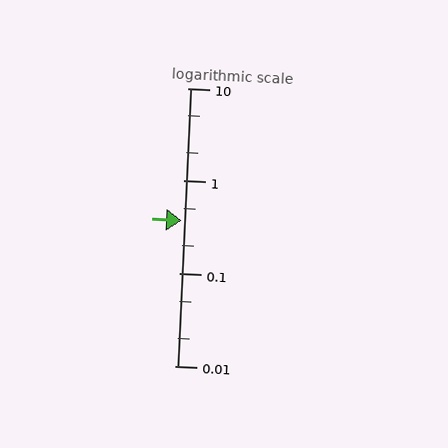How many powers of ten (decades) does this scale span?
The scale spans 3 decades, from 0.01 to 10.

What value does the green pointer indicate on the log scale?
The pointer indicates approximately 0.37.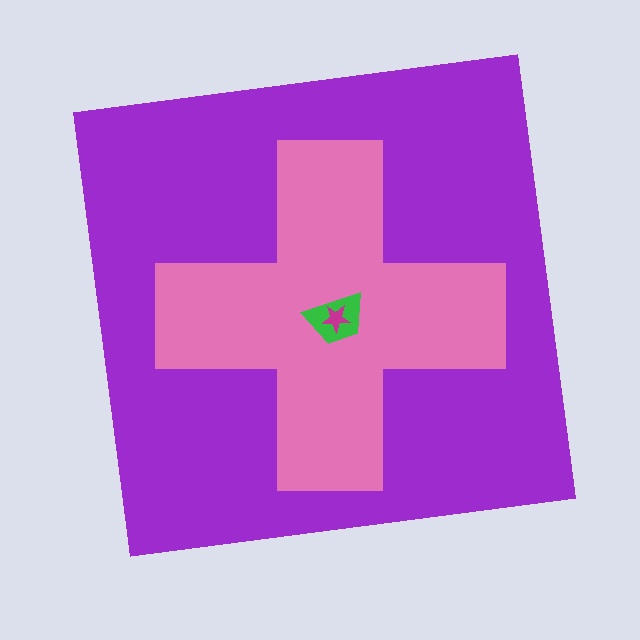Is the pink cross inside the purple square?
Yes.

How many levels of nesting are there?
4.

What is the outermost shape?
The purple square.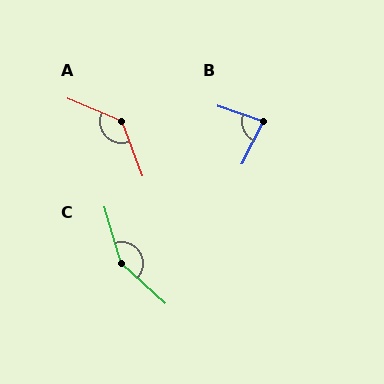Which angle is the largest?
C, at approximately 149 degrees.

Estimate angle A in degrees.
Approximately 133 degrees.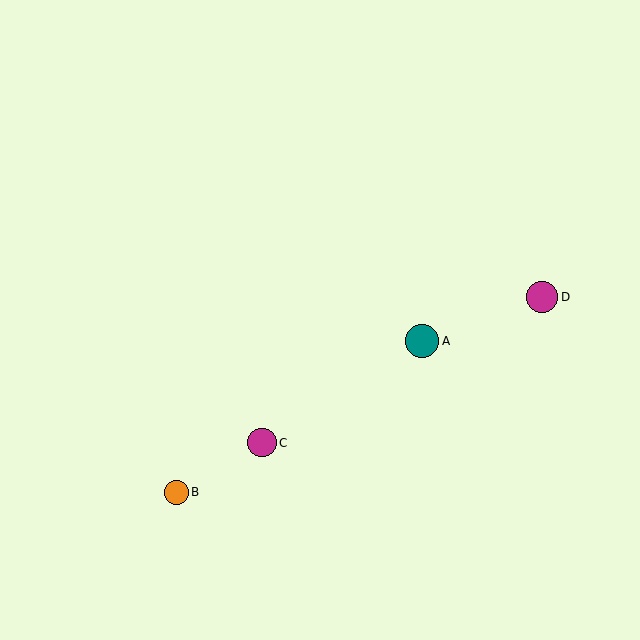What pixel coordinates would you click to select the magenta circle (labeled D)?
Click at (542, 297) to select the magenta circle D.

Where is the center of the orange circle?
The center of the orange circle is at (176, 492).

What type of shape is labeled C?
Shape C is a magenta circle.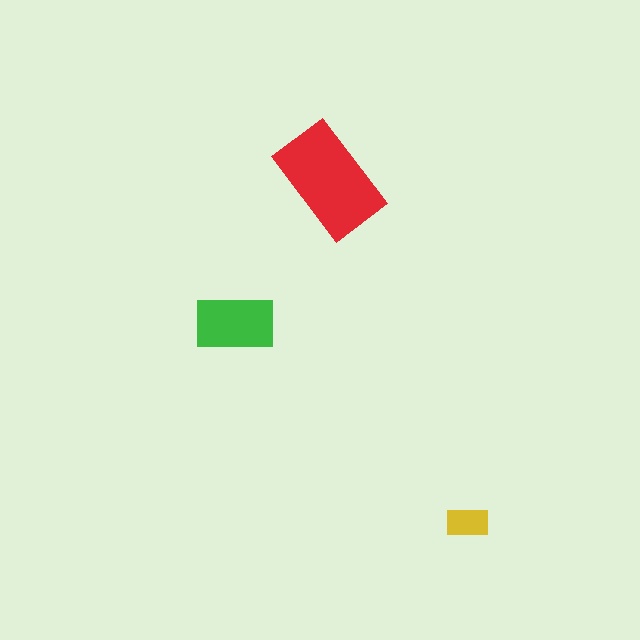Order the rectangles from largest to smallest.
the red one, the green one, the yellow one.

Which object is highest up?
The red rectangle is topmost.